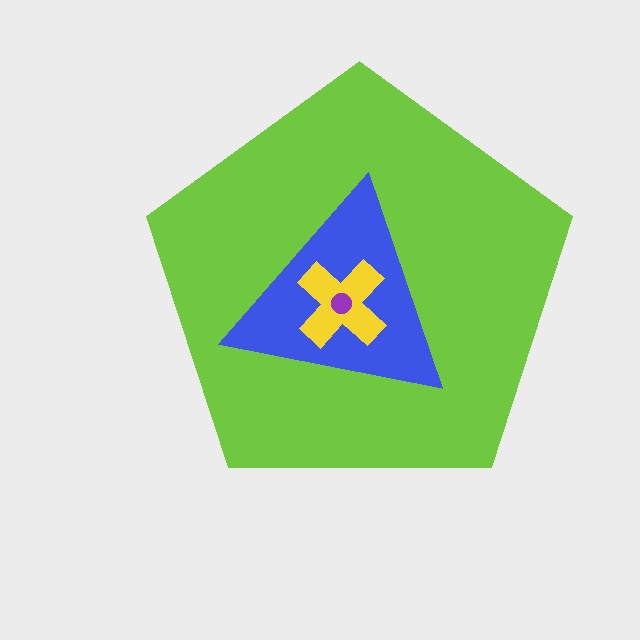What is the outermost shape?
The lime pentagon.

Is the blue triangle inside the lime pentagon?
Yes.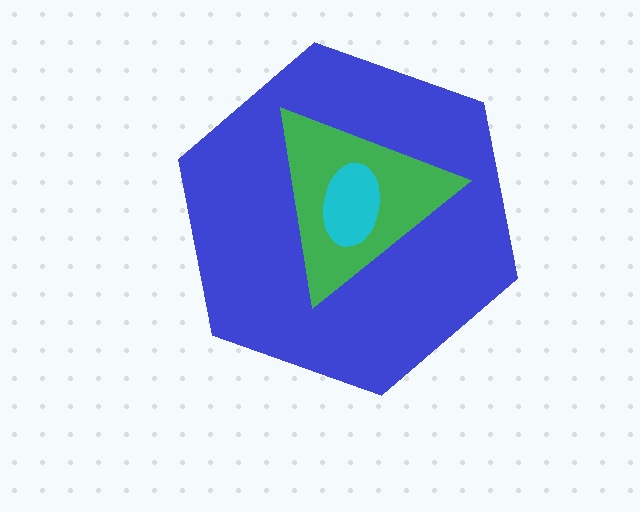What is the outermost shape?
The blue hexagon.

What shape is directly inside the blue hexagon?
The green triangle.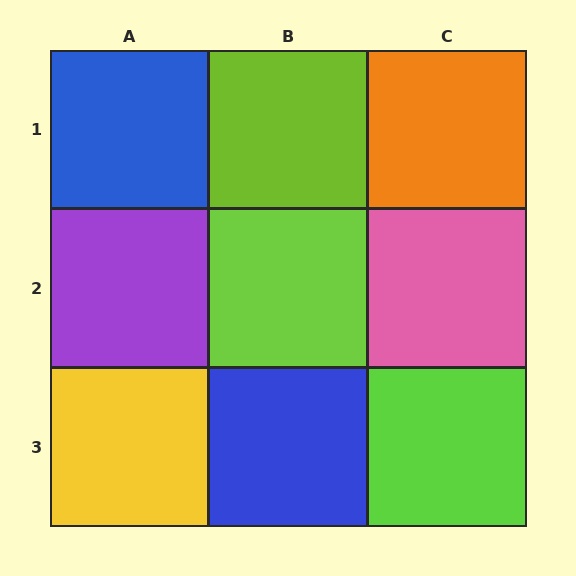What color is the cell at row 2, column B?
Lime.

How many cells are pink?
1 cell is pink.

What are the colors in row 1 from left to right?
Blue, lime, orange.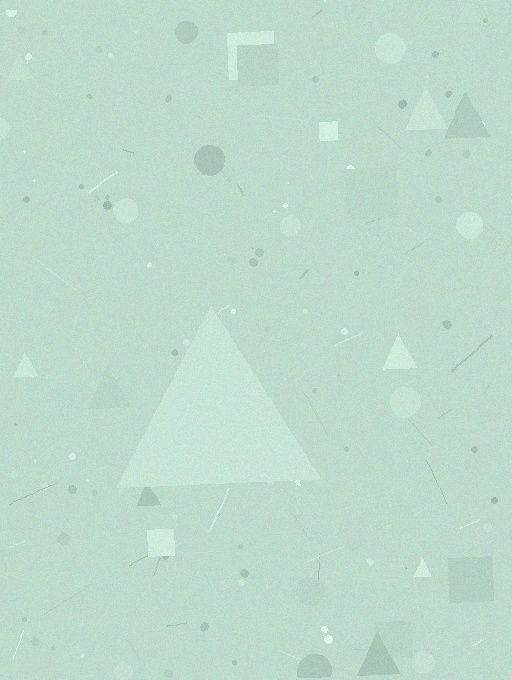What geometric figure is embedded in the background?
A triangle is embedded in the background.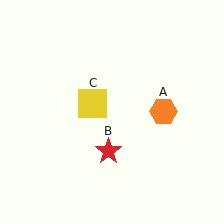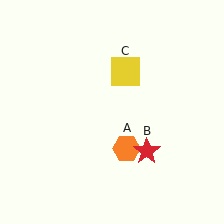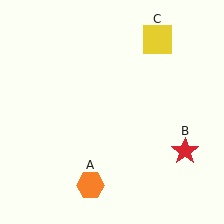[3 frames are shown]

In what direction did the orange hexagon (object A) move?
The orange hexagon (object A) moved down and to the left.